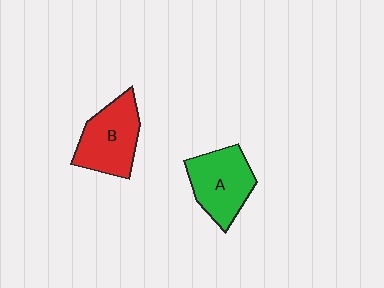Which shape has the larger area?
Shape B (red).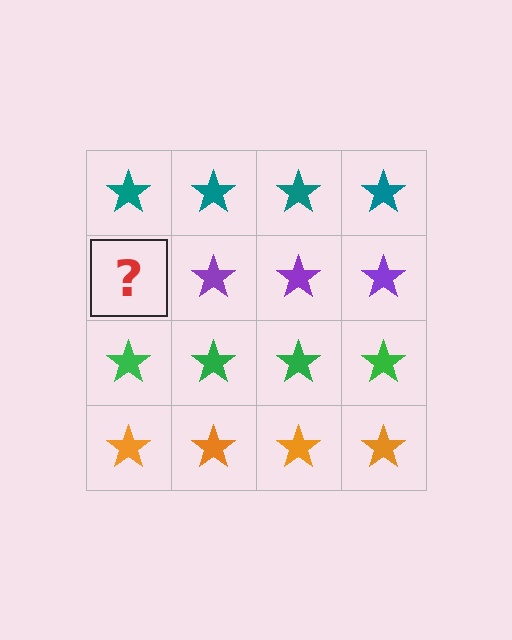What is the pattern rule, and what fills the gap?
The rule is that each row has a consistent color. The gap should be filled with a purple star.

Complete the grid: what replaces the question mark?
The question mark should be replaced with a purple star.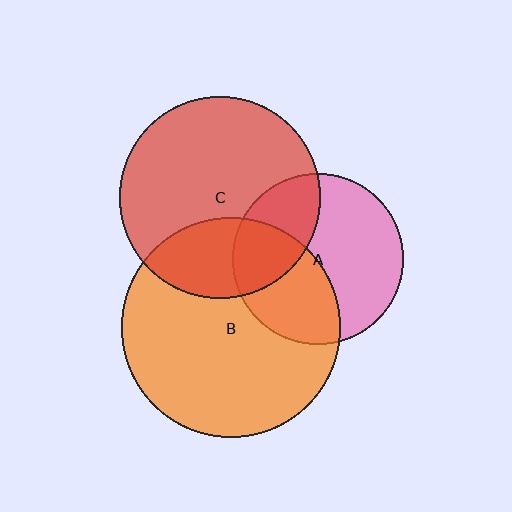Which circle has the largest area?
Circle B (orange).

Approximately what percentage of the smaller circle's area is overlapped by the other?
Approximately 30%.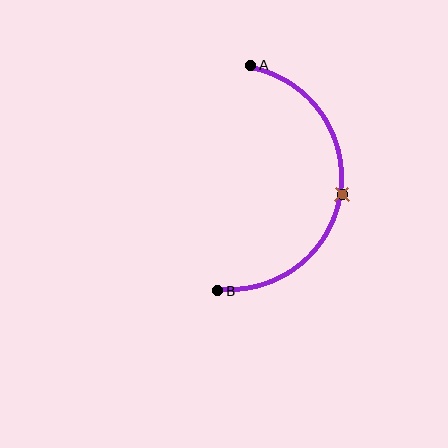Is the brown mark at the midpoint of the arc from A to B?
Yes. The brown mark lies on the arc at equal arc-length from both A and B — it is the arc midpoint.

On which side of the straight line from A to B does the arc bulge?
The arc bulges to the right of the straight line connecting A and B.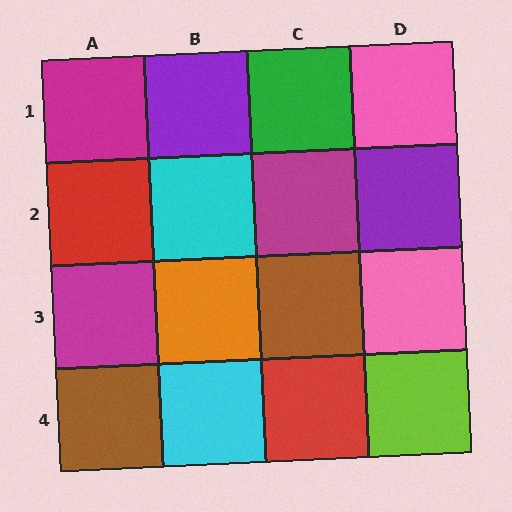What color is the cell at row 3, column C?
Brown.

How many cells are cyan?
2 cells are cyan.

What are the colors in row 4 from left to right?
Brown, cyan, red, lime.